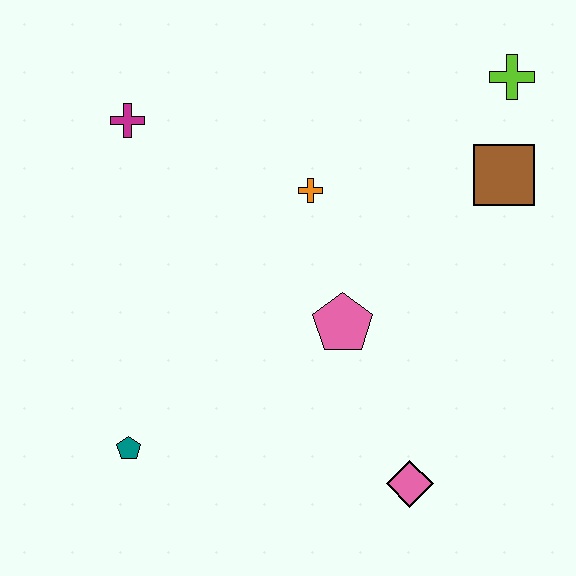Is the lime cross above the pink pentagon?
Yes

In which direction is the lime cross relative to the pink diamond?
The lime cross is above the pink diamond.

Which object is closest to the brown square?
The lime cross is closest to the brown square.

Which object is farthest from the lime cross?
The teal pentagon is farthest from the lime cross.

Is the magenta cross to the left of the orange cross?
Yes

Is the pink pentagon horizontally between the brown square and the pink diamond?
No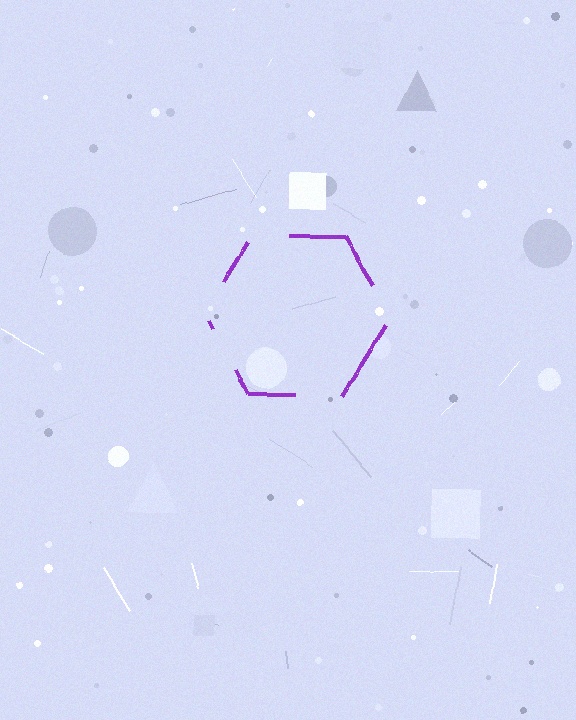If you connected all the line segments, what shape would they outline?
They would outline a hexagon.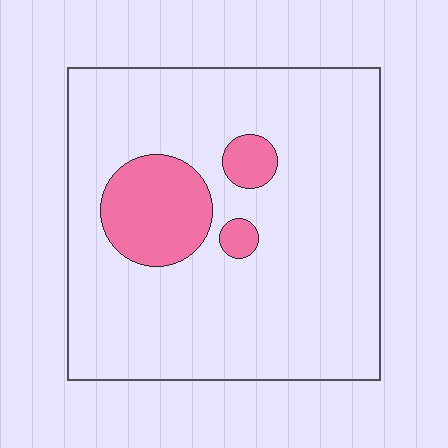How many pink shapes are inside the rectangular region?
3.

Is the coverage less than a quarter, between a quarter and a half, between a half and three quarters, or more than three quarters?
Less than a quarter.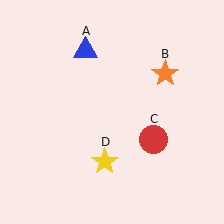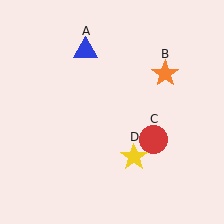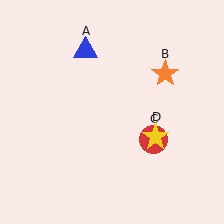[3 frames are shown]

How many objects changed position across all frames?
1 object changed position: yellow star (object D).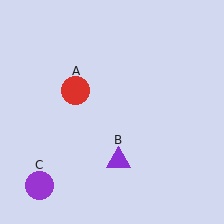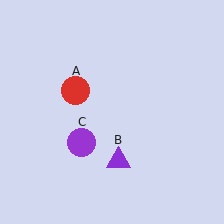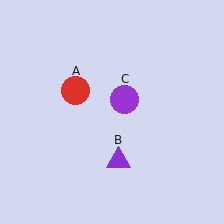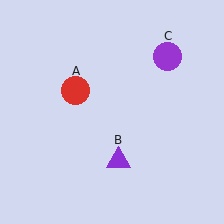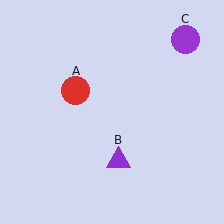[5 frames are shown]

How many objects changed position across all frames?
1 object changed position: purple circle (object C).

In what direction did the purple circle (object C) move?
The purple circle (object C) moved up and to the right.